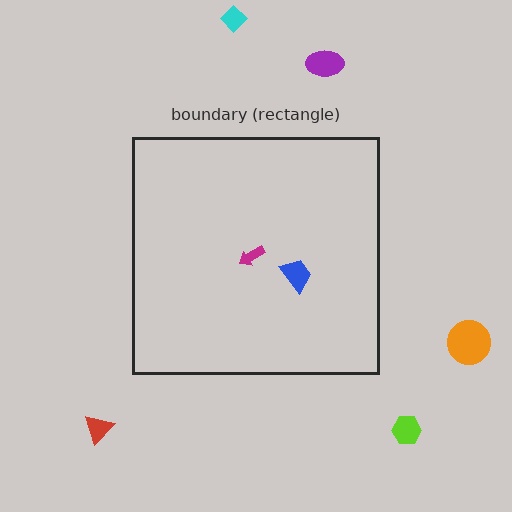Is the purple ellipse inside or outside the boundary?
Outside.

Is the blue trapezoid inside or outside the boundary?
Inside.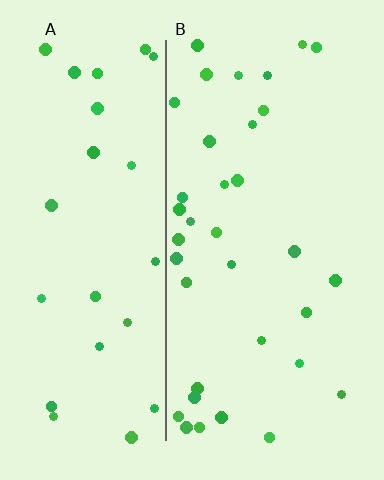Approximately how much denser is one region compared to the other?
Approximately 1.3× — region B over region A.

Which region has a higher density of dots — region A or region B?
B (the right).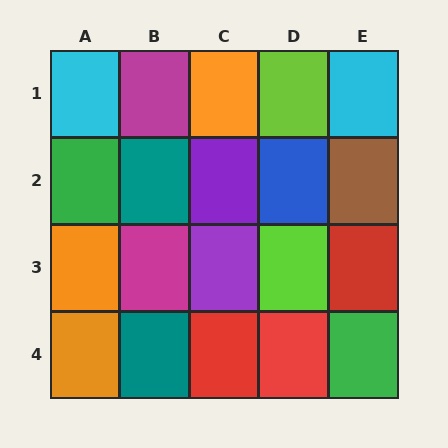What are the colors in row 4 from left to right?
Orange, teal, red, red, green.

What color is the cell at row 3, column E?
Red.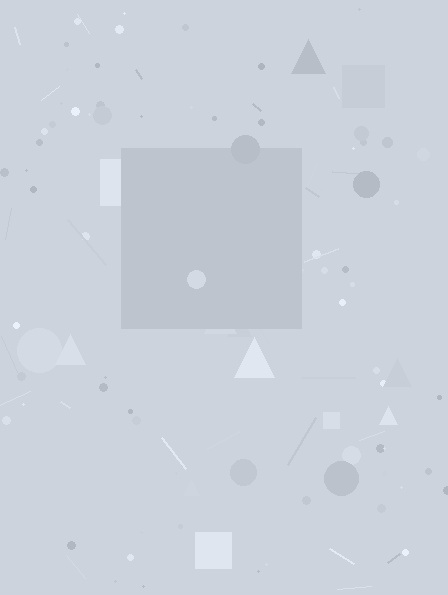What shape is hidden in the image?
A square is hidden in the image.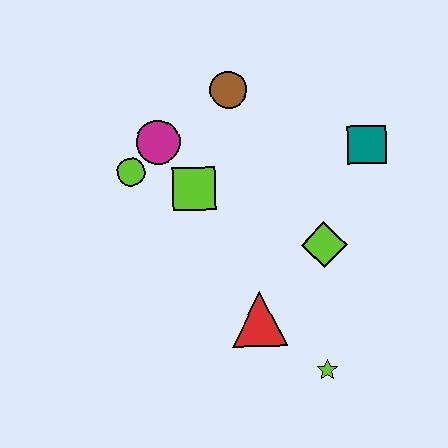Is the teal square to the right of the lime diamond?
Yes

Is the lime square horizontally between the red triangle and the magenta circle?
Yes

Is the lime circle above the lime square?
Yes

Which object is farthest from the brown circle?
The lime star is farthest from the brown circle.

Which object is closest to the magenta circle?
The lime circle is closest to the magenta circle.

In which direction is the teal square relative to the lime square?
The teal square is to the right of the lime square.